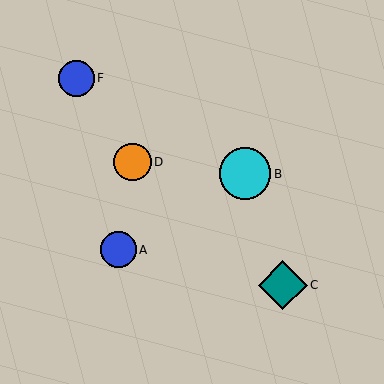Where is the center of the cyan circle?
The center of the cyan circle is at (245, 174).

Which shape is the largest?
The cyan circle (labeled B) is the largest.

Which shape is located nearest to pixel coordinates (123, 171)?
The orange circle (labeled D) at (132, 162) is nearest to that location.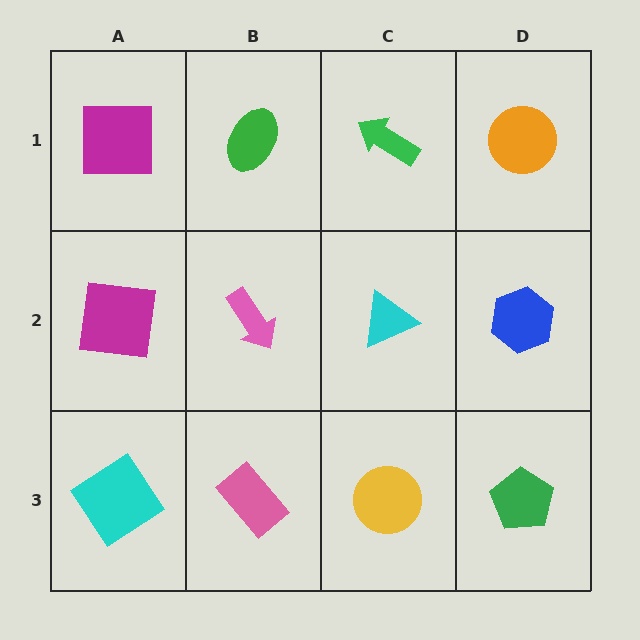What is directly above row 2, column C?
A green arrow.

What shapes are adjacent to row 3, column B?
A pink arrow (row 2, column B), a cyan diamond (row 3, column A), a yellow circle (row 3, column C).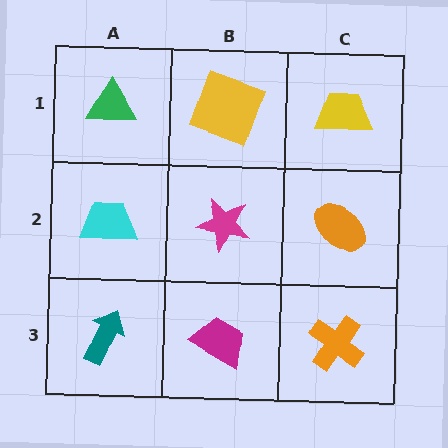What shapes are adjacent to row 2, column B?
A yellow square (row 1, column B), a magenta trapezoid (row 3, column B), a cyan trapezoid (row 2, column A), an orange ellipse (row 2, column C).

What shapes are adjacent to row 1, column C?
An orange ellipse (row 2, column C), a yellow square (row 1, column B).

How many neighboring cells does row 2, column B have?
4.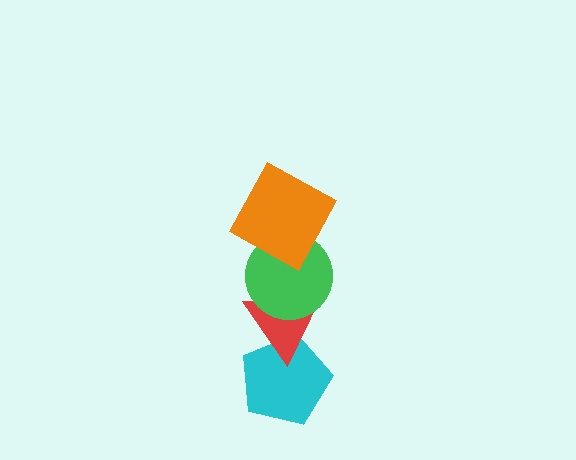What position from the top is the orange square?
The orange square is 1st from the top.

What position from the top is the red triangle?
The red triangle is 3rd from the top.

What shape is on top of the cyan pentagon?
The red triangle is on top of the cyan pentagon.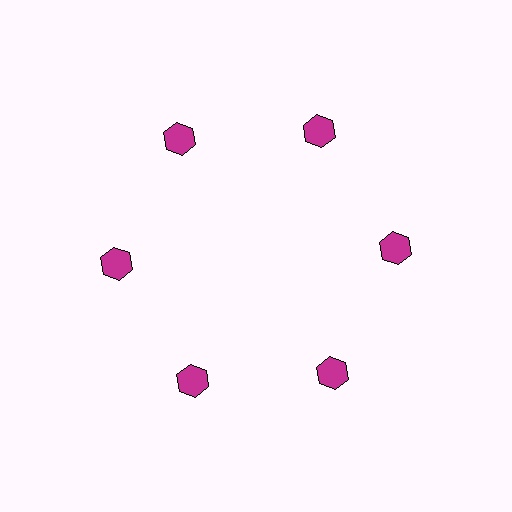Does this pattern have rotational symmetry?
Yes, this pattern has 6-fold rotational symmetry. It looks the same after rotating 60 degrees around the center.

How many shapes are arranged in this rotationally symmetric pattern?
There are 6 shapes, arranged in 6 groups of 1.